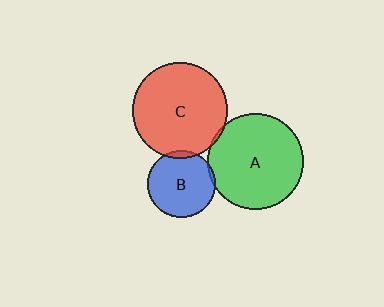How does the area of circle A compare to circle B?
Approximately 2.0 times.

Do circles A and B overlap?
Yes.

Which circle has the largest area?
Circle A (green).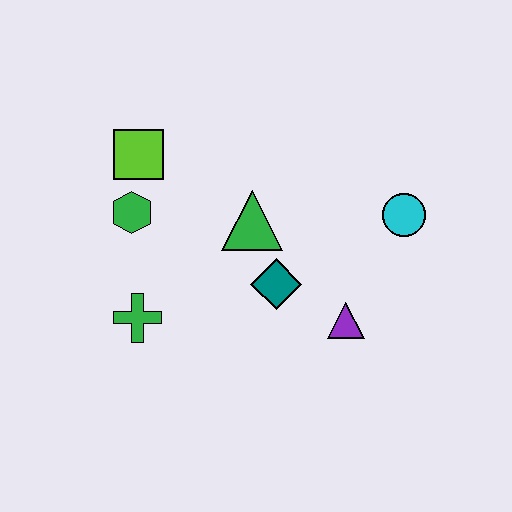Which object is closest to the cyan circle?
The purple triangle is closest to the cyan circle.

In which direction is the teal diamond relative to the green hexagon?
The teal diamond is to the right of the green hexagon.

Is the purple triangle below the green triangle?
Yes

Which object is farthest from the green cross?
The cyan circle is farthest from the green cross.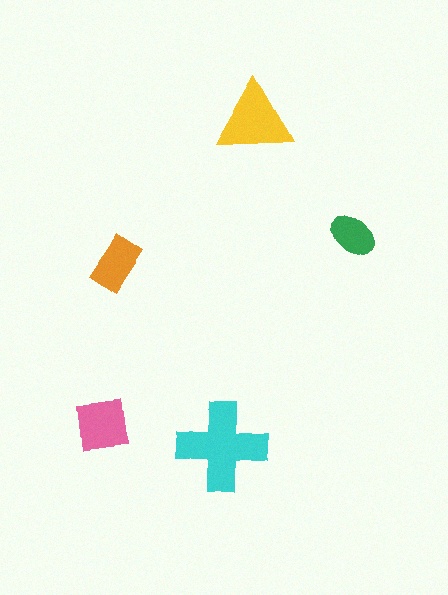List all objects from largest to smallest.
The cyan cross, the yellow triangle, the pink square, the orange rectangle, the green ellipse.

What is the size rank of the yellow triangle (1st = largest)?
2nd.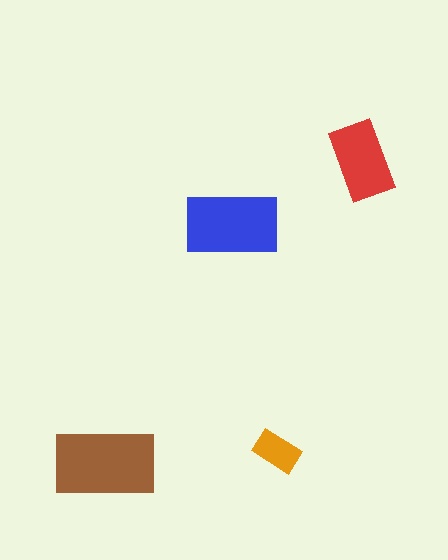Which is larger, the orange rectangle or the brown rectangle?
The brown one.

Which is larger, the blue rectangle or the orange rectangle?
The blue one.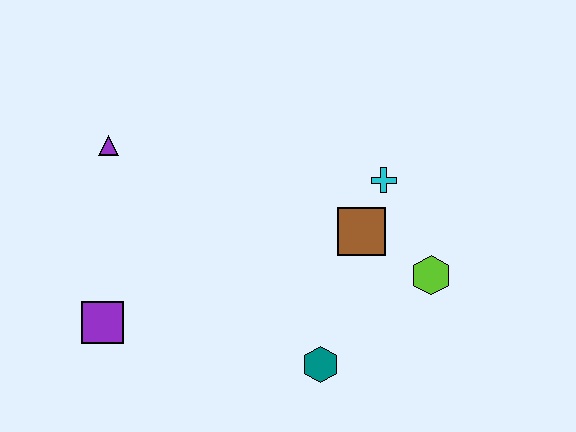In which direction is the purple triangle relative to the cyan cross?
The purple triangle is to the left of the cyan cross.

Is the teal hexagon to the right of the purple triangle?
Yes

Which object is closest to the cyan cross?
The brown square is closest to the cyan cross.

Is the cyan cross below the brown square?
No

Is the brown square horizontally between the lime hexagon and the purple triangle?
Yes